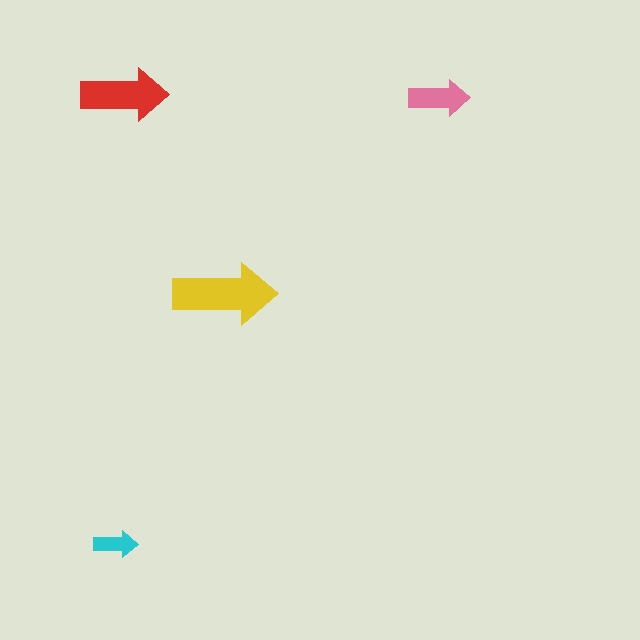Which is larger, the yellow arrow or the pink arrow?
The yellow one.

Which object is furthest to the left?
The cyan arrow is leftmost.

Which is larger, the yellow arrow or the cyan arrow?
The yellow one.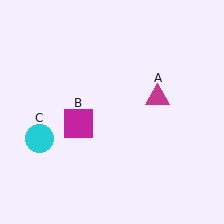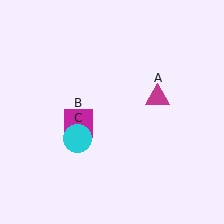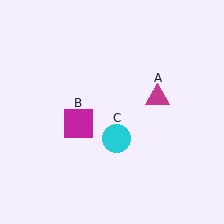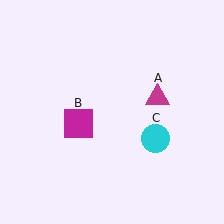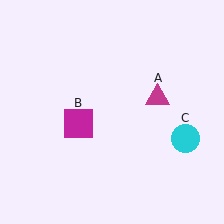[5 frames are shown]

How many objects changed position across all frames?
1 object changed position: cyan circle (object C).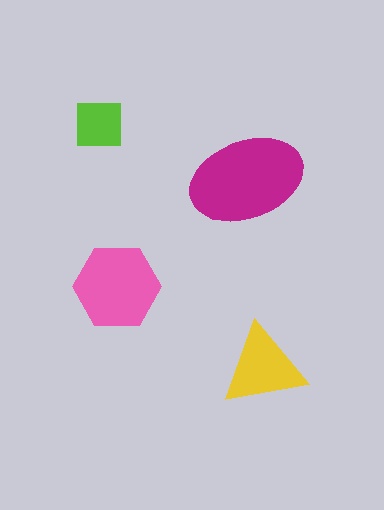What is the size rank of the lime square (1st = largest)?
4th.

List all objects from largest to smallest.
The magenta ellipse, the pink hexagon, the yellow triangle, the lime square.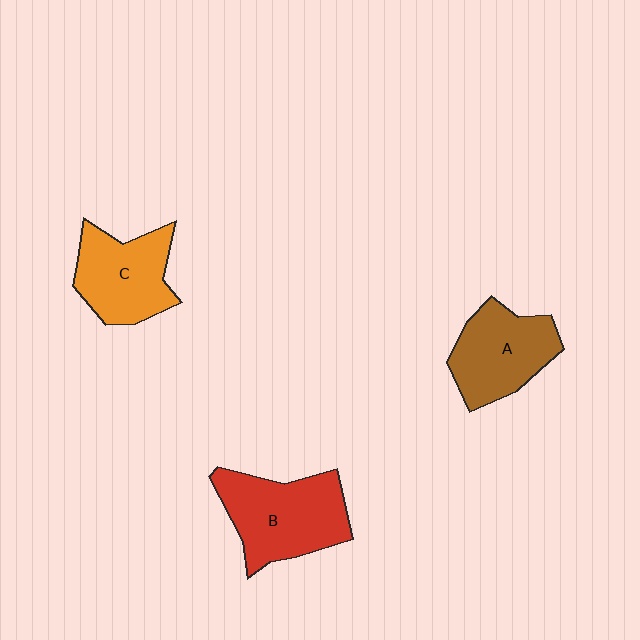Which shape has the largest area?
Shape B (red).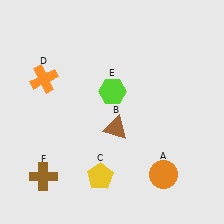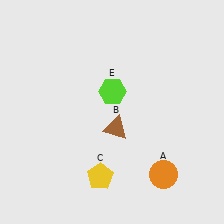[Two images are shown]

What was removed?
The orange cross (D), the brown cross (F) were removed in Image 2.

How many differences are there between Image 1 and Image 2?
There are 2 differences between the two images.